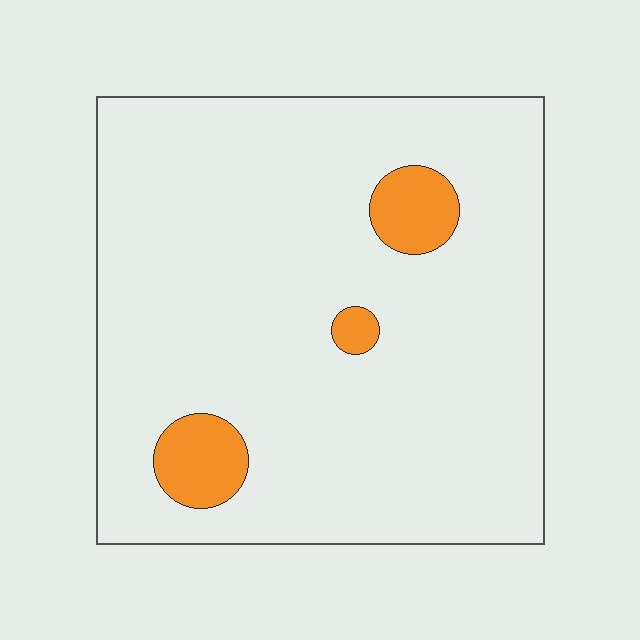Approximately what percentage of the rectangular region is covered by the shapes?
Approximately 10%.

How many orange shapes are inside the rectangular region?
3.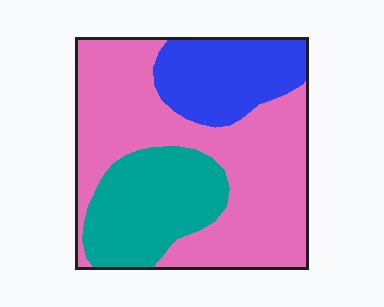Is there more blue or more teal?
Teal.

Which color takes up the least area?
Blue, at roughly 20%.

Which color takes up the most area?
Pink, at roughly 55%.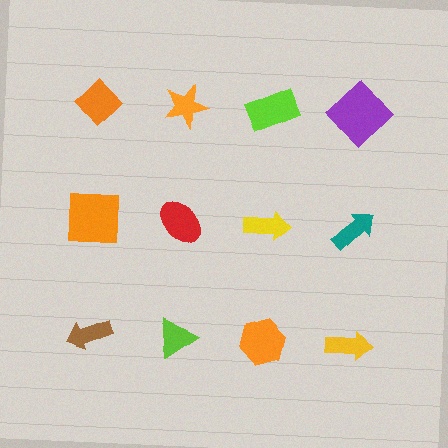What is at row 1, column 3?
A lime rectangle.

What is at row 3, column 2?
A lime triangle.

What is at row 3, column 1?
A brown arrow.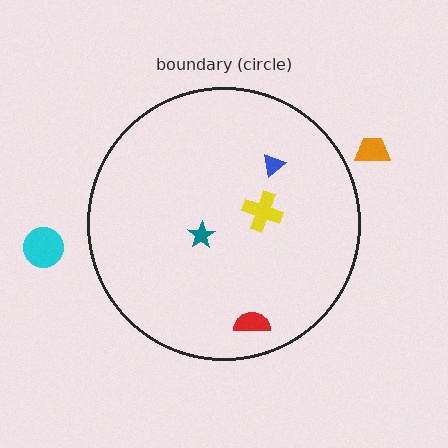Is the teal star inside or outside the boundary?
Inside.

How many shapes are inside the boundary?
4 inside, 2 outside.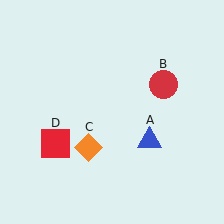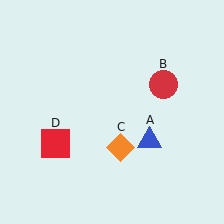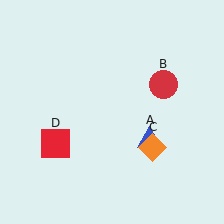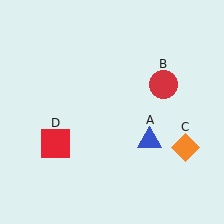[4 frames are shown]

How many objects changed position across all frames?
1 object changed position: orange diamond (object C).